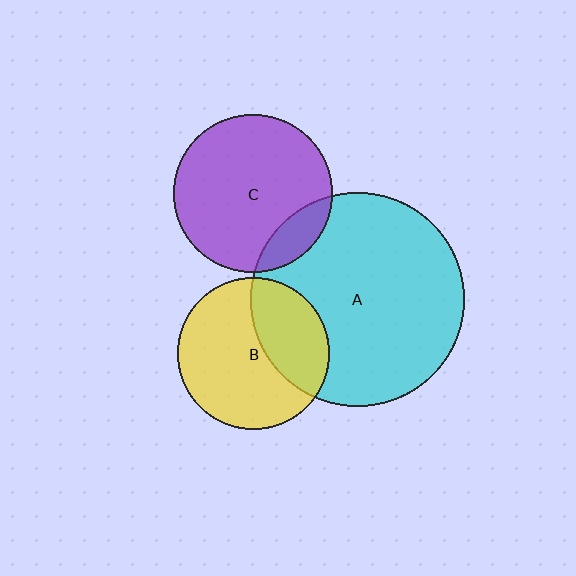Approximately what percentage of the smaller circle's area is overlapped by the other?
Approximately 15%.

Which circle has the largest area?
Circle A (cyan).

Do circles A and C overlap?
Yes.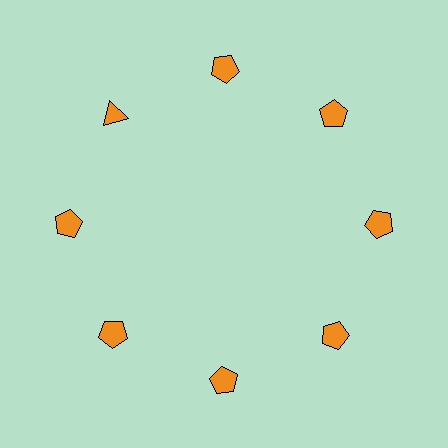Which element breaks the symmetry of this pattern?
The orange triangle at roughly the 10 o'clock position breaks the symmetry. All other shapes are orange pentagons.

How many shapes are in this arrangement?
There are 8 shapes arranged in a ring pattern.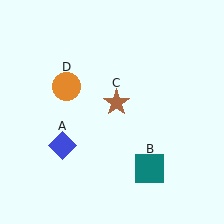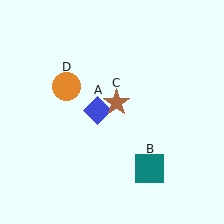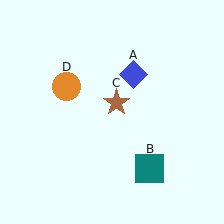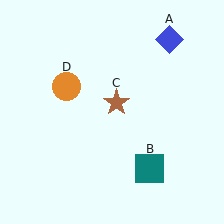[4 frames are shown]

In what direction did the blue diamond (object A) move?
The blue diamond (object A) moved up and to the right.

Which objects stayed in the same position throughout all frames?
Teal square (object B) and brown star (object C) and orange circle (object D) remained stationary.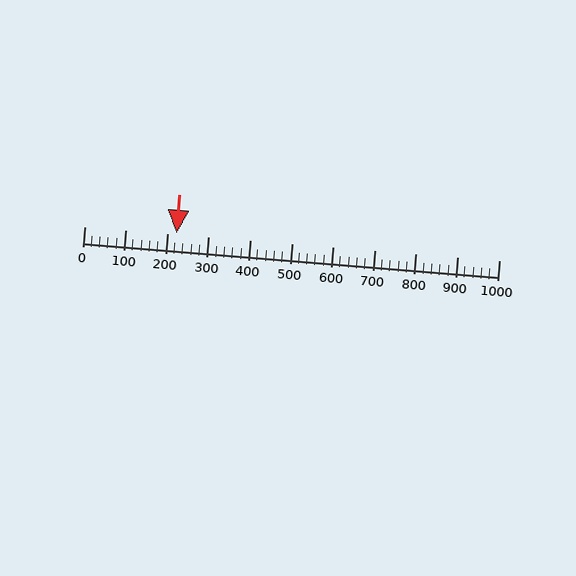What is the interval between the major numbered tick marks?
The major tick marks are spaced 100 units apart.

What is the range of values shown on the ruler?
The ruler shows values from 0 to 1000.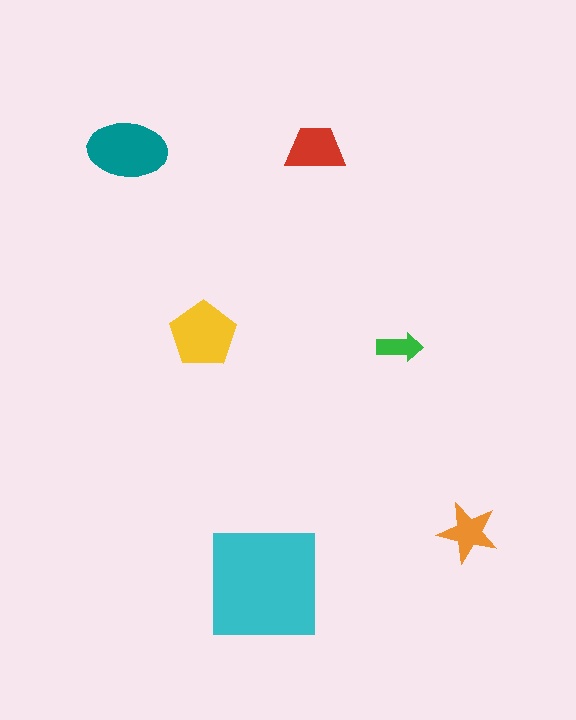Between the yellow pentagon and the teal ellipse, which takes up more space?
The teal ellipse.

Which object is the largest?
The cyan square.